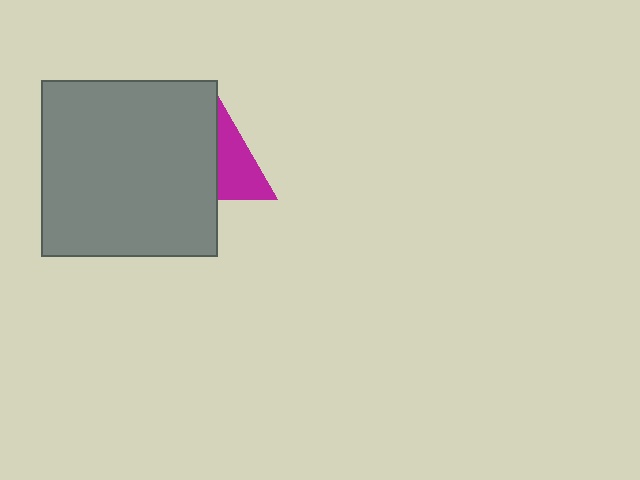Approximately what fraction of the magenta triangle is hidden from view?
Roughly 61% of the magenta triangle is hidden behind the gray square.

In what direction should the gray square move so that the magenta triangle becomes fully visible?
The gray square should move left. That is the shortest direction to clear the overlap and leave the magenta triangle fully visible.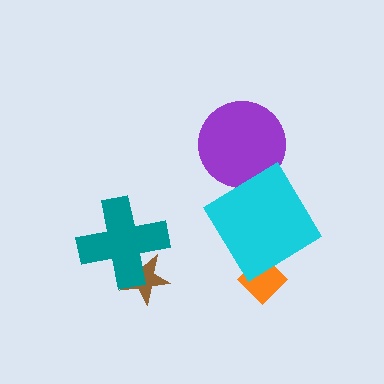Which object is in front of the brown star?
The teal cross is in front of the brown star.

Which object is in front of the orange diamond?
The cyan diamond is in front of the orange diamond.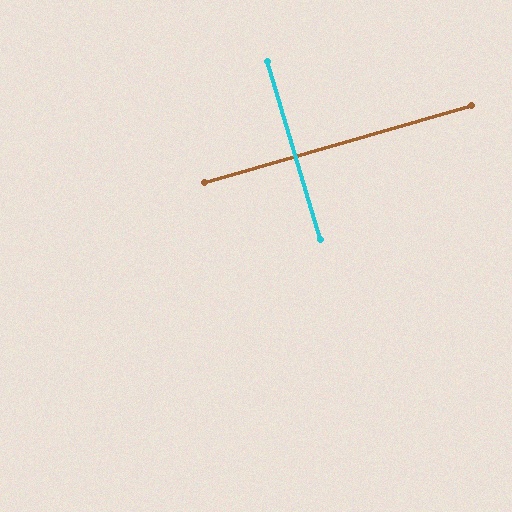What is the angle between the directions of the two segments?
Approximately 90 degrees.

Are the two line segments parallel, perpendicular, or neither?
Perpendicular — they meet at approximately 90°.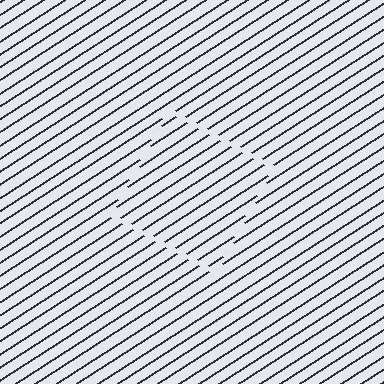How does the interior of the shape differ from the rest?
The interior of the shape contains the same grating, shifted by half a period — the contour is defined by the phase discontinuity where line-ends from the inner and outer gratings abut.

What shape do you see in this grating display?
An illusory square. The interior of the shape contains the same grating, shifted by half a period — the contour is defined by the phase discontinuity where line-ends from the inner and outer gratings abut.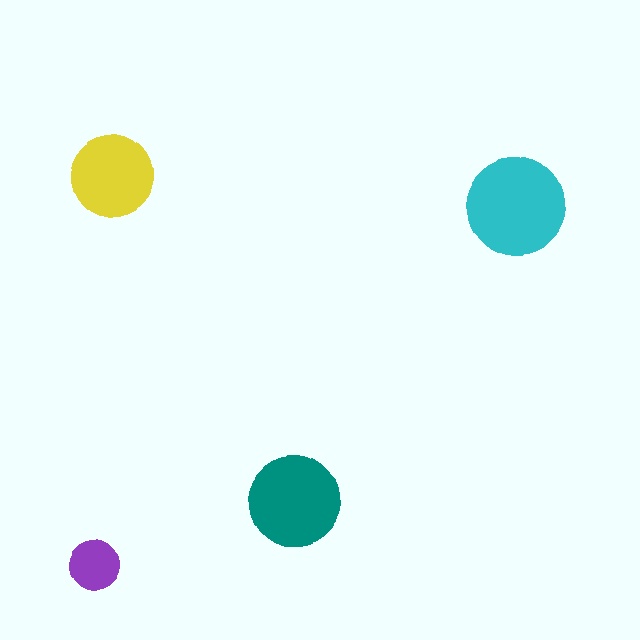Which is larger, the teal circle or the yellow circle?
The teal one.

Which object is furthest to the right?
The cyan circle is rightmost.